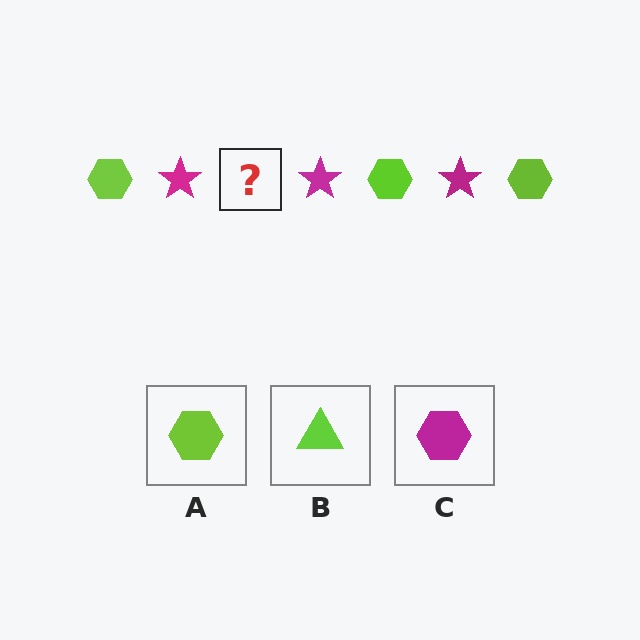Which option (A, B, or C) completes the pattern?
A.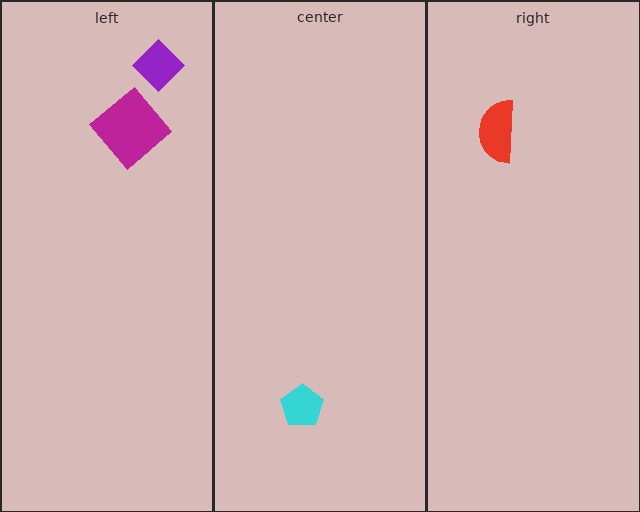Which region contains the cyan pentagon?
The center region.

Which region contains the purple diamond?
The left region.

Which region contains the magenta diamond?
The left region.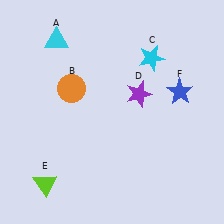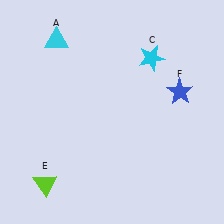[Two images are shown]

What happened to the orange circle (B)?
The orange circle (B) was removed in Image 2. It was in the top-left area of Image 1.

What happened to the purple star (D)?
The purple star (D) was removed in Image 2. It was in the top-right area of Image 1.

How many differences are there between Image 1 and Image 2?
There are 2 differences between the two images.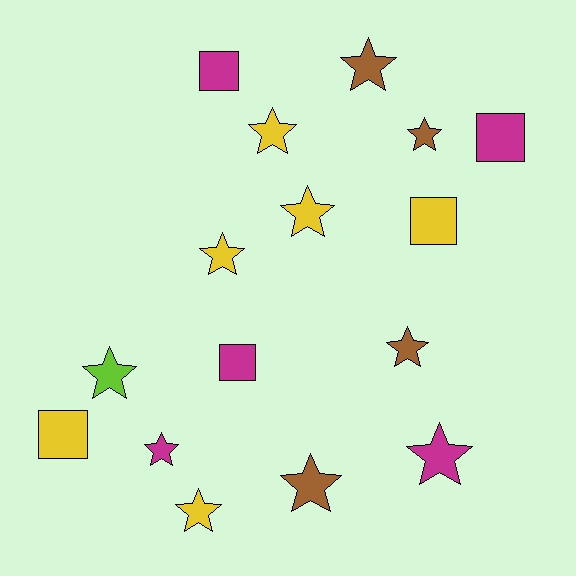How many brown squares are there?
There are no brown squares.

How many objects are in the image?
There are 16 objects.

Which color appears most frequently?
Yellow, with 6 objects.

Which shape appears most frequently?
Star, with 11 objects.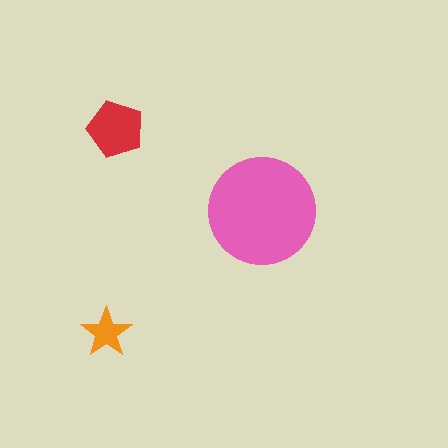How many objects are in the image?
There are 3 objects in the image.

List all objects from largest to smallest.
The pink circle, the red pentagon, the orange star.